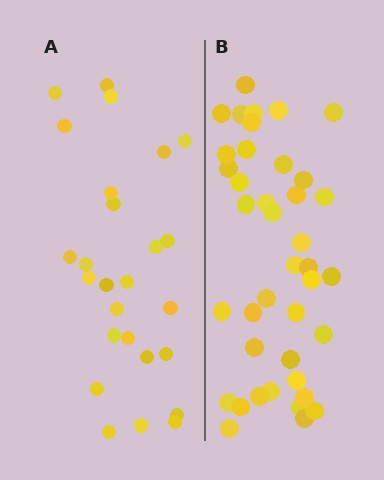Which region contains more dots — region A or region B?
Region B (the right region) has more dots.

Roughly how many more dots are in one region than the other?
Region B has approximately 15 more dots than region A.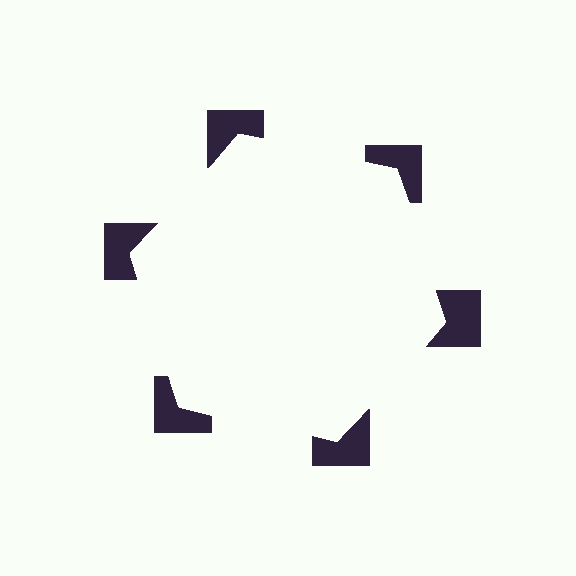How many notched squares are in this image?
There are 6 — one at each vertex of the illusory hexagon.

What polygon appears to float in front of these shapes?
An illusory hexagon — its edges are inferred from the aligned wedge cuts in the notched squares, not physically drawn.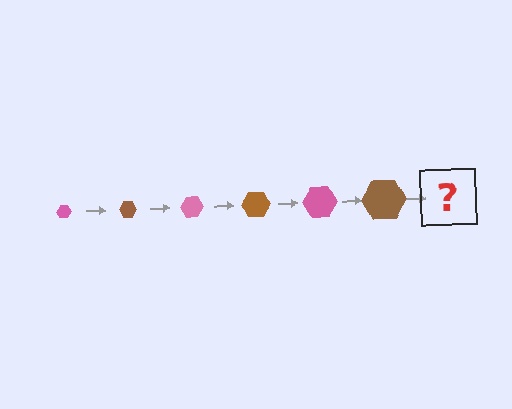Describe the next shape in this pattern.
It should be a pink hexagon, larger than the previous one.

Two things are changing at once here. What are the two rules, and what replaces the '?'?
The two rules are that the hexagon grows larger each step and the color cycles through pink and brown. The '?' should be a pink hexagon, larger than the previous one.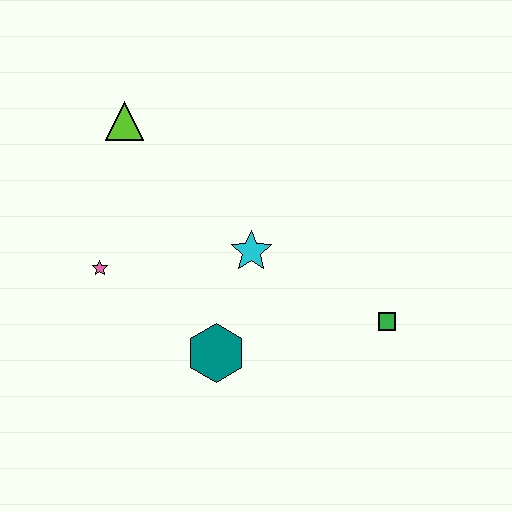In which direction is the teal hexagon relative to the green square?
The teal hexagon is to the left of the green square.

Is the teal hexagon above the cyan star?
No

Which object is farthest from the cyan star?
The lime triangle is farthest from the cyan star.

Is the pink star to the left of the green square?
Yes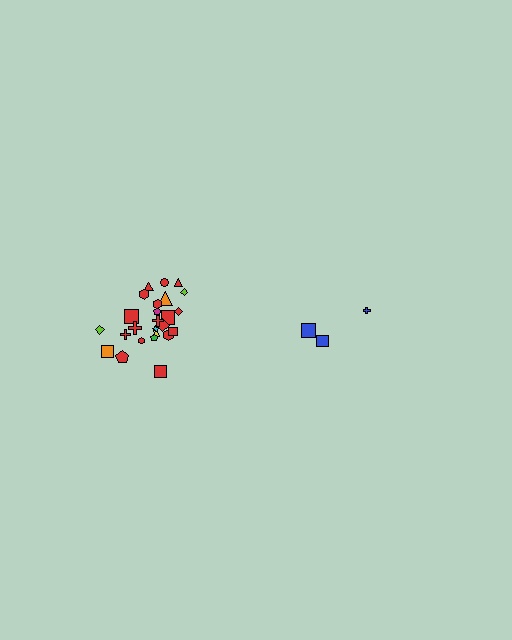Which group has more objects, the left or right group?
The left group.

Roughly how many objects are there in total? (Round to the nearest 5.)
Roughly 30 objects in total.